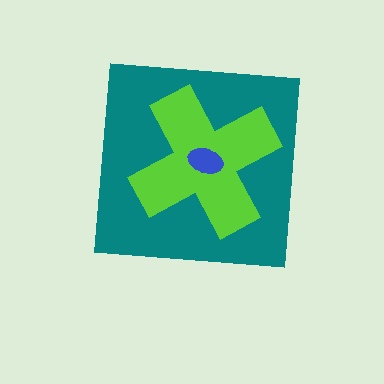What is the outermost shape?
The teal square.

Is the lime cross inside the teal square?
Yes.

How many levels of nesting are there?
3.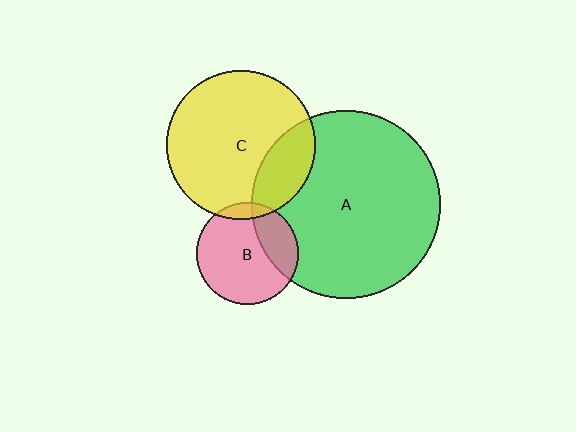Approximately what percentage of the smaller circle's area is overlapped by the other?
Approximately 10%.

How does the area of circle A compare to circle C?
Approximately 1.6 times.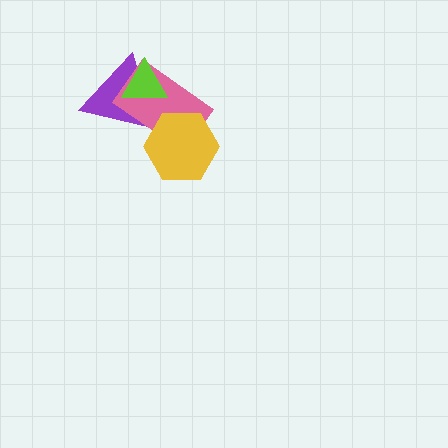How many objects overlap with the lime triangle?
2 objects overlap with the lime triangle.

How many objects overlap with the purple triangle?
2 objects overlap with the purple triangle.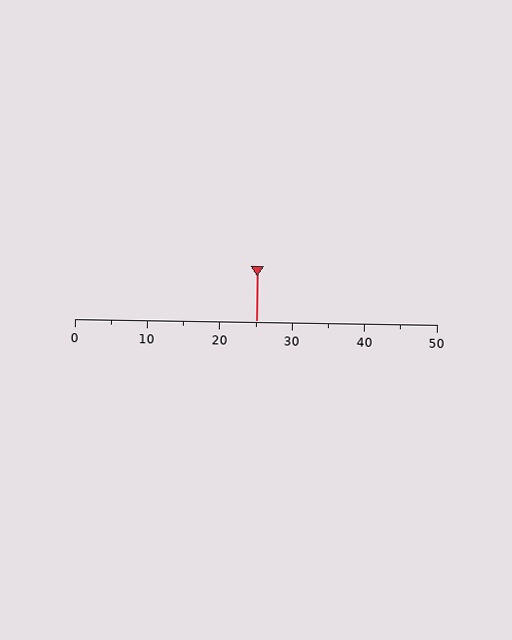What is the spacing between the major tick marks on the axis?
The major ticks are spaced 10 apart.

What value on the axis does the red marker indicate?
The marker indicates approximately 25.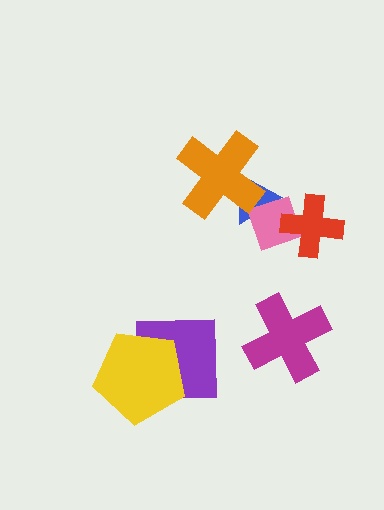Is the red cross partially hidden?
No, no other shape covers it.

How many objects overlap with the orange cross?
1 object overlaps with the orange cross.